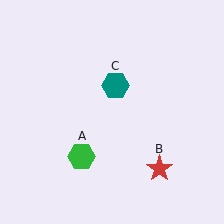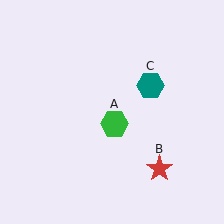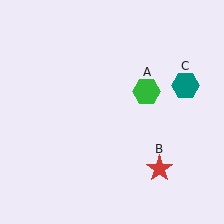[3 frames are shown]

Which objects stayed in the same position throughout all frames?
Red star (object B) remained stationary.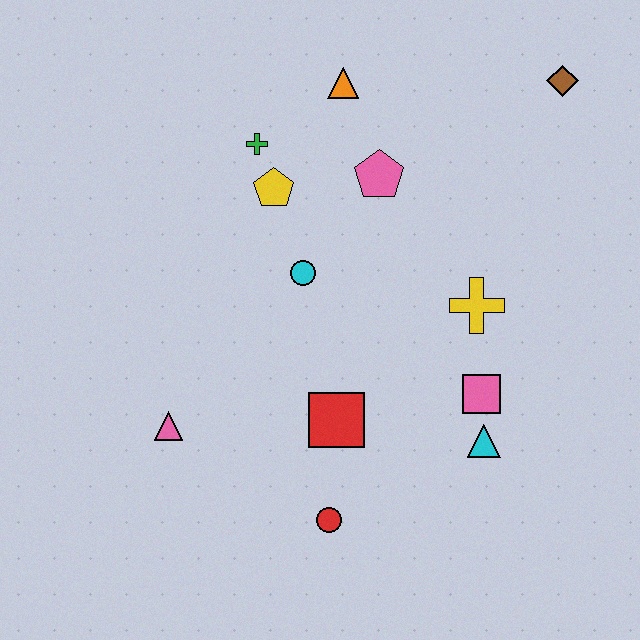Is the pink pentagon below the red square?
No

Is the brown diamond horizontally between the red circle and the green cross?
No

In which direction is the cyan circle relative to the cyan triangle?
The cyan circle is to the left of the cyan triangle.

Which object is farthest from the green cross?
The red circle is farthest from the green cross.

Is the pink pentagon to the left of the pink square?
Yes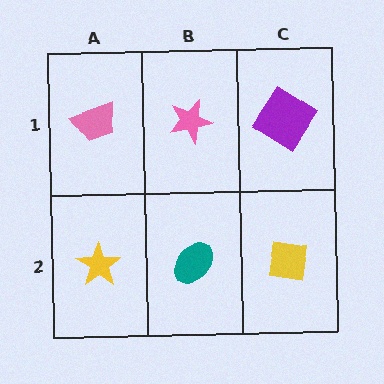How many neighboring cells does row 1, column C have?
2.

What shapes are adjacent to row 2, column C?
A purple diamond (row 1, column C), a teal ellipse (row 2, column B).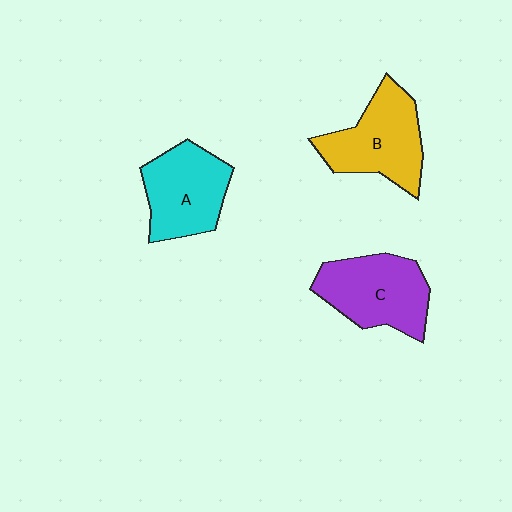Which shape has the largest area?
Shape B (yellow).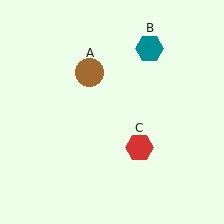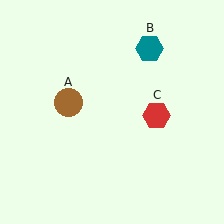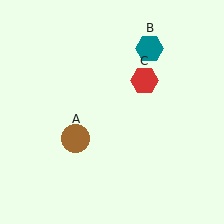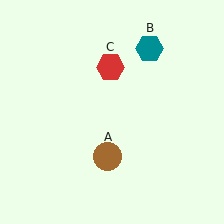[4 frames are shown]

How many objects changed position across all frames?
2 objects changed position: brown circle (object A), red hexagon (object C).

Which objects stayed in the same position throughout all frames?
Teal hexagon (object B) remained stationary.